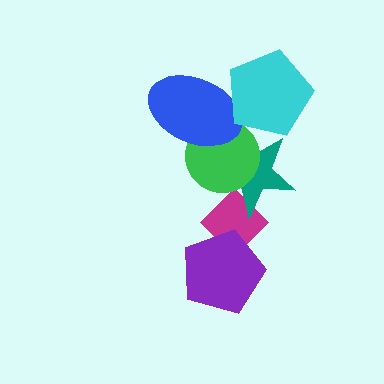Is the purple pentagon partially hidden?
No, no other shape covers it.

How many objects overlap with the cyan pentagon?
2 objects overlap with the cyan pentagon.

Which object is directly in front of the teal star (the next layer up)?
The green circle is directly in front of the teal star.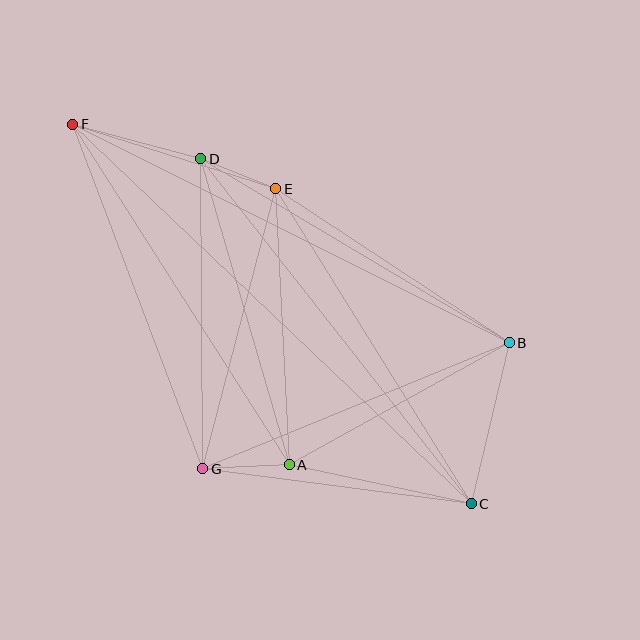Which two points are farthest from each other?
Points C and F are farthest from each other.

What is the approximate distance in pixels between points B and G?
The distance between B and G is approximately 331 pixels.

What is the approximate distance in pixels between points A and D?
The distance between A and D is approximately 318 pixels.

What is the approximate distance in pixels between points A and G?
The distance between A and G is approximately 86 pixels.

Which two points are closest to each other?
Points D and E are closest to each other.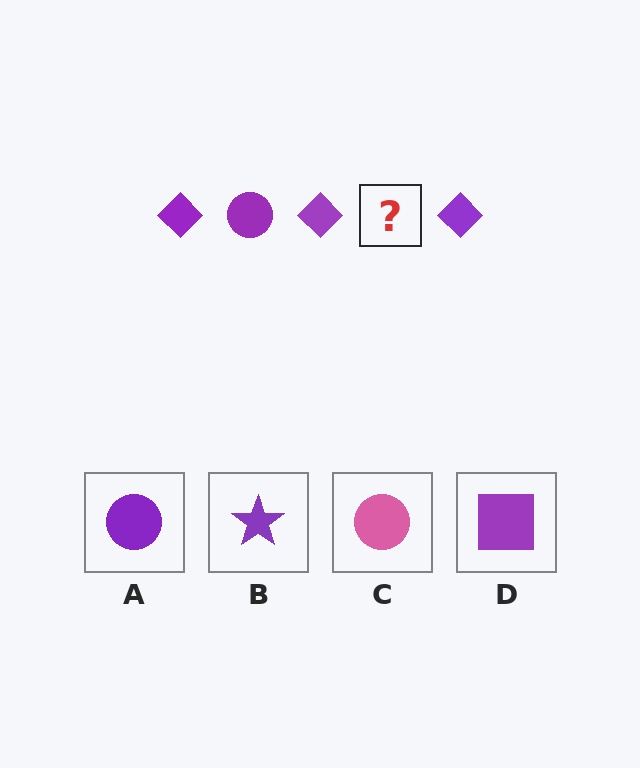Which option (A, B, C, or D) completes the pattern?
A.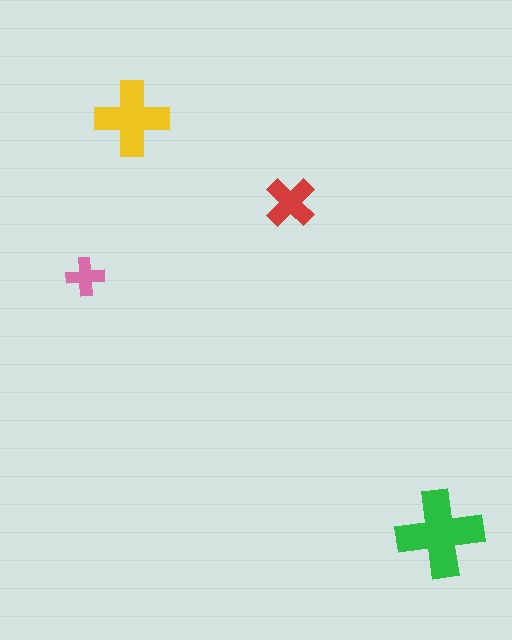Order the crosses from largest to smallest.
the green one, the yellow one, the red one, the pink one.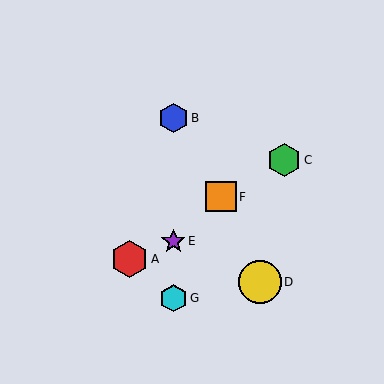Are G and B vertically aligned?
Yes, both are at x≈173.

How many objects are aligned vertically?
3 objects (B, E, G) are aligned vertically.